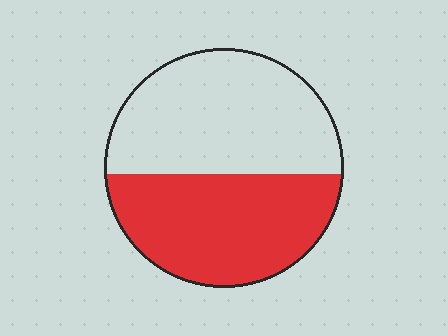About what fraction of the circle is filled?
About one half (1/2).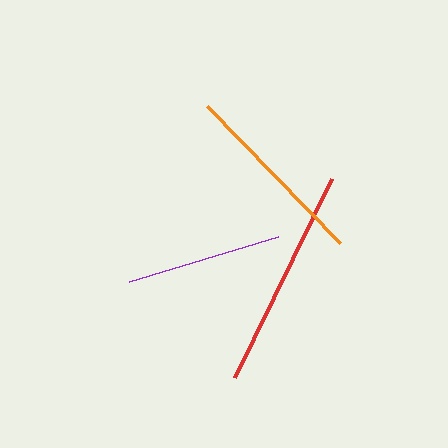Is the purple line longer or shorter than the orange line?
The orange line is longer than the purple line.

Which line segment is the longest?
The red line is the longest at approximately 221 pixels.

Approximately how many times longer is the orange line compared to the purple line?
The orange line is approximately 1.2 times the length of the purple line.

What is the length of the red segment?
The red segment is approximately 221 pixels long.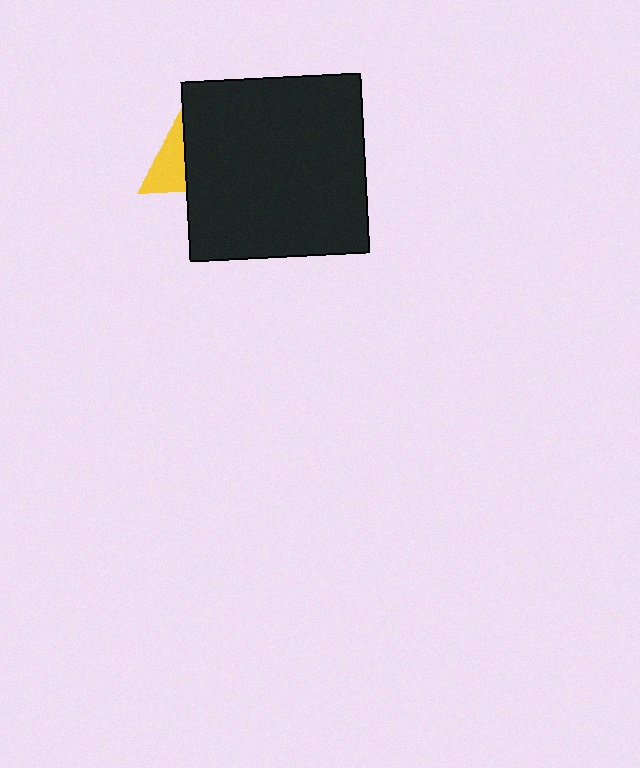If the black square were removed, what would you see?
You would see the complete yellow triangle.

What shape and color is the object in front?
The object in front is a black square.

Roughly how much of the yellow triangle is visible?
About half of it is visible (roughly 48%).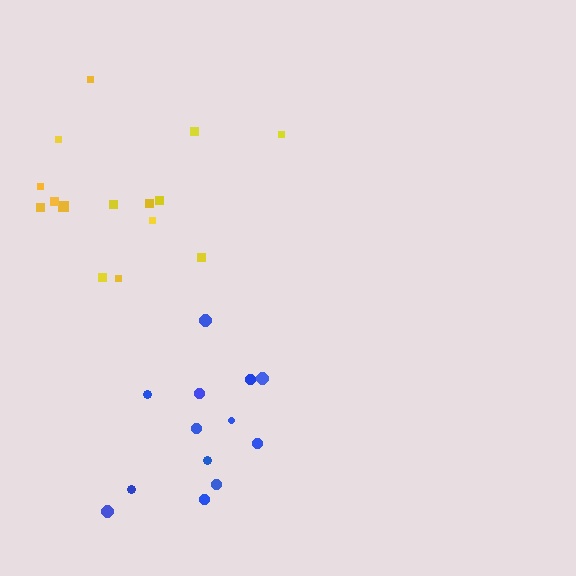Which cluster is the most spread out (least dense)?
Yellow.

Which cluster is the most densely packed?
Blue.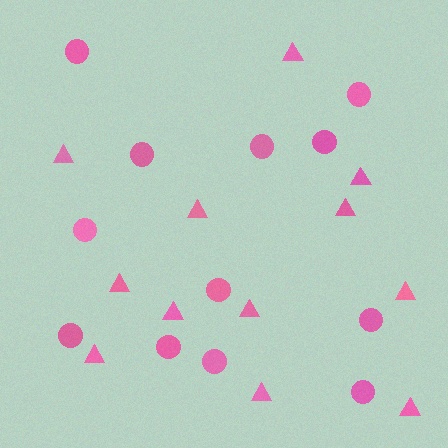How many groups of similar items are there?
There are 2 groups: one group of circles (12) and one group of triangles (12).